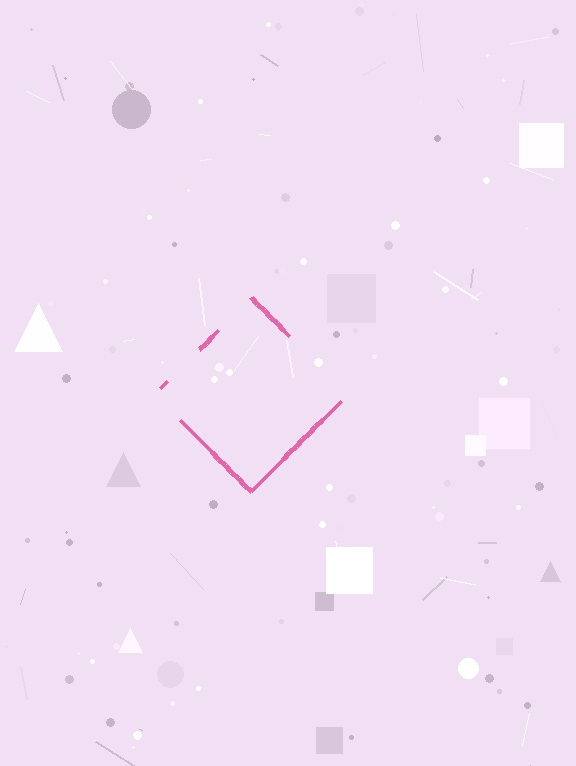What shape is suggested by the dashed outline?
The dashed outline suggests a diamond.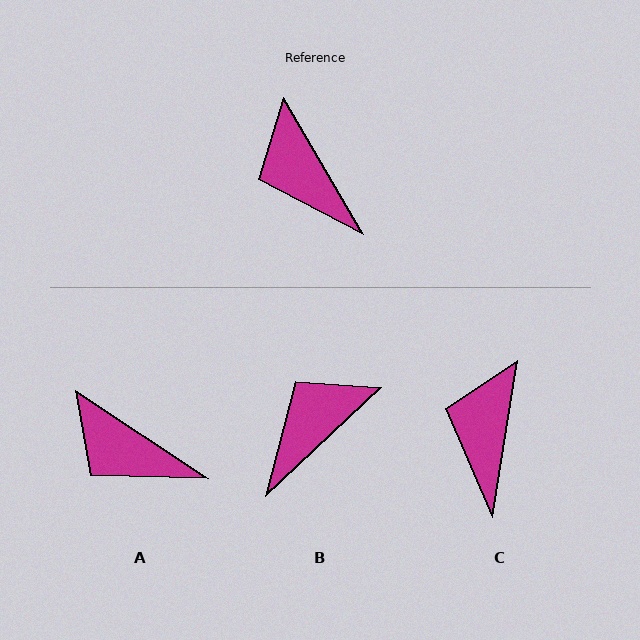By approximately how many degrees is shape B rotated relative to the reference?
Approximately 77 degrees clockwise.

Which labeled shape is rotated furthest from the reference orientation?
B, about 77 degrees away.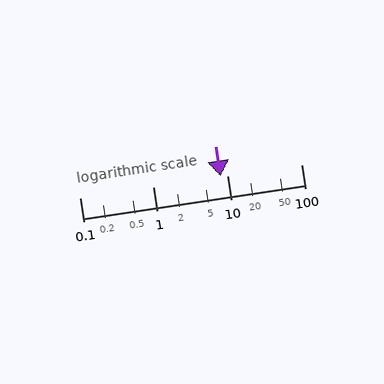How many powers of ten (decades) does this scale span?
The scale spans 3 decades, from 0.1 to 100.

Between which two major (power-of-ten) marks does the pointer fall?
The pointer is between 1 and 10.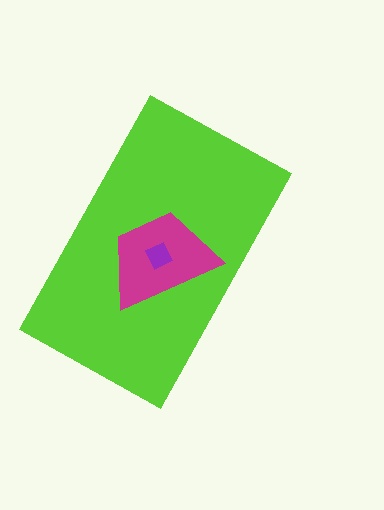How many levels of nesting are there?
3.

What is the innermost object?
The purple diamond.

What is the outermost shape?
The lime rectangle.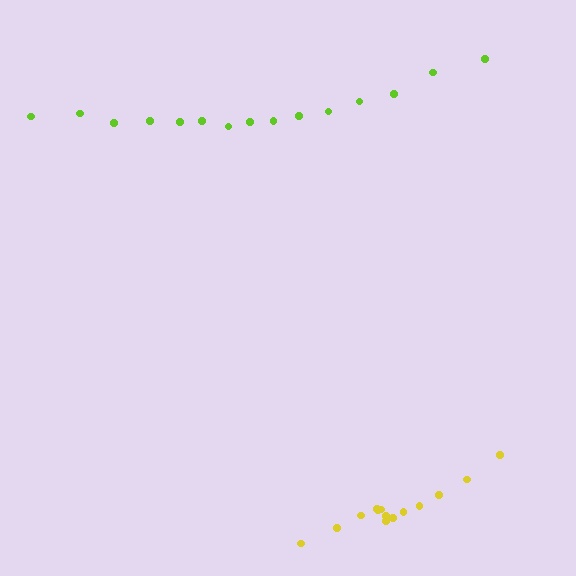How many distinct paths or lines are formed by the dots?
There are 2 distinct paths.